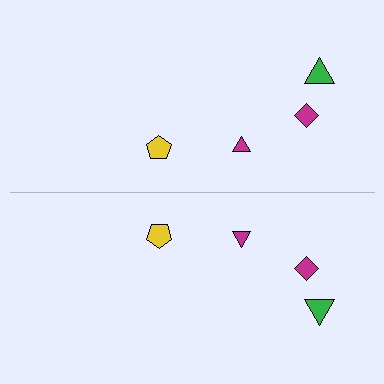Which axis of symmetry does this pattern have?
The pattern has a horizontal axis of symmetry running through the center of the image.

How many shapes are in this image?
There are 8 shapes in this image.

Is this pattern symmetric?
Yes, this pattern has bilateral (reflection) symmetry.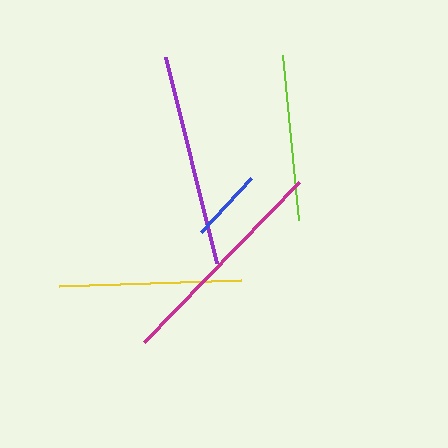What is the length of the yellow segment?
The yellow segment is approximately 182 pixels long.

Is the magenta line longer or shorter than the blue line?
The magenta line is longer than the blue line.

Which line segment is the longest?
The magenta line is the longest at approximately 223 pixels.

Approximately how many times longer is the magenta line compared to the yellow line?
The magenta line is approximately 1.2 times the length of the yellow line.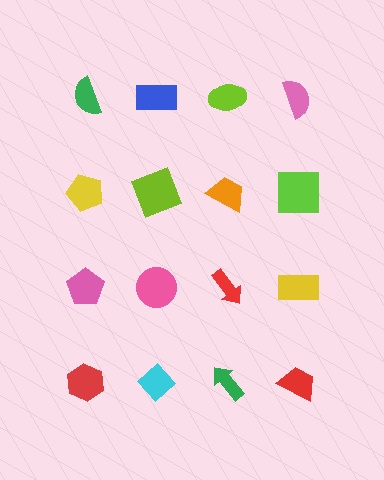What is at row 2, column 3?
An orange trapezoid.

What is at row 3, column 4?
A yellow rectangle.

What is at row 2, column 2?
A lime square.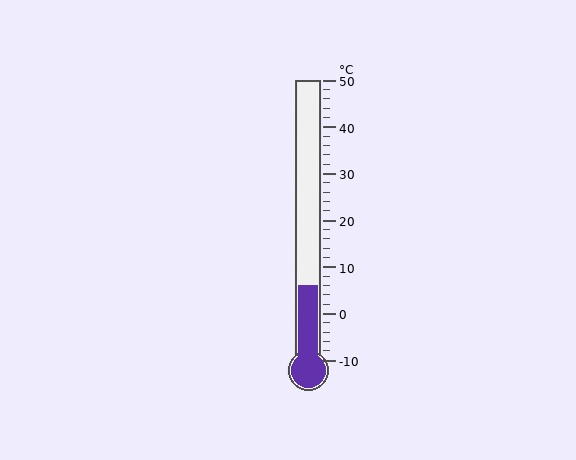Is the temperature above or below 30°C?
The temperature is below 30°C.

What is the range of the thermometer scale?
The thermometer scale ranges from -10°C to 50°C.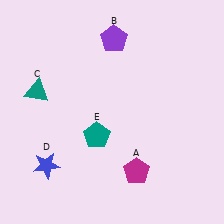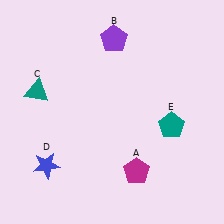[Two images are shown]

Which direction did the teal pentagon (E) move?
The teal pentagon (E) moved right.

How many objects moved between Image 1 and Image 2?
1 object moved between the two images.